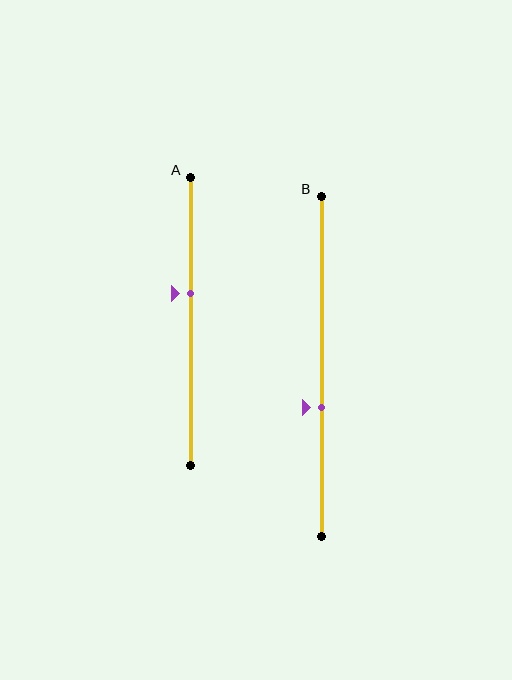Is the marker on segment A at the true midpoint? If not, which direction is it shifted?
No, the marker on segment A is shifted upward by about 10% of the segment length.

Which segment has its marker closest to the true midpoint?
Segment A has its marker closest to the true midpoint.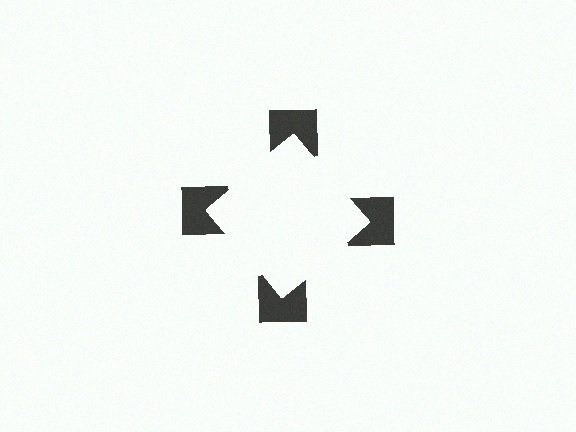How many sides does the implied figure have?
4 sides.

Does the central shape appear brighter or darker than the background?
It typically appears slightly brighter than the background, even though no actual brightness change is drawn.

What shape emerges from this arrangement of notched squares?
An illusory square — its edges are inferred from the aligned wedge cuts in the notched squares, not physically drawn.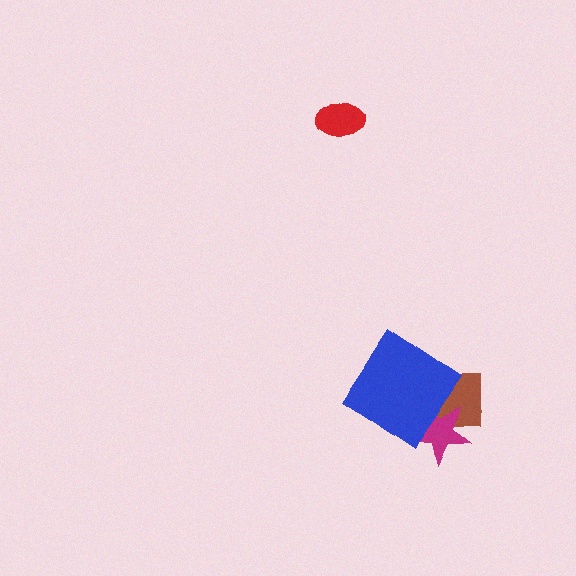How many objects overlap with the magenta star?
2 objects overlap with the magenta star.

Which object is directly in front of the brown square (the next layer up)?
The magenta star is directly in front of the brown square.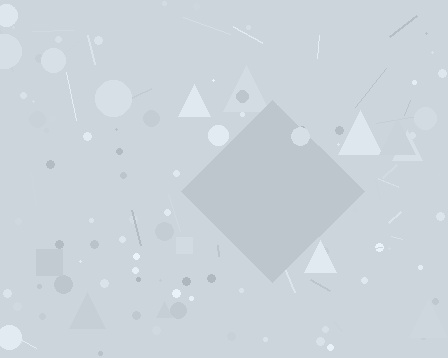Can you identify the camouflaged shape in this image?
The camouflaged shape is a diamond.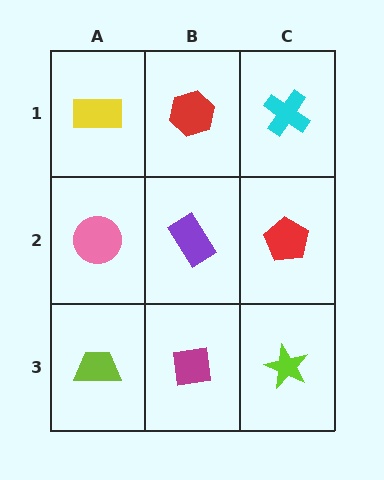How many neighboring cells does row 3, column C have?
2.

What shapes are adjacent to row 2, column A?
A yellow rectangle (row 1, column A), a lime trapezoid (row 3, column A), a purple rectangle (row 2, column B).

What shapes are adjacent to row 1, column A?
A pink circle (row 2, column A), a red hexagon (row 1, column B).